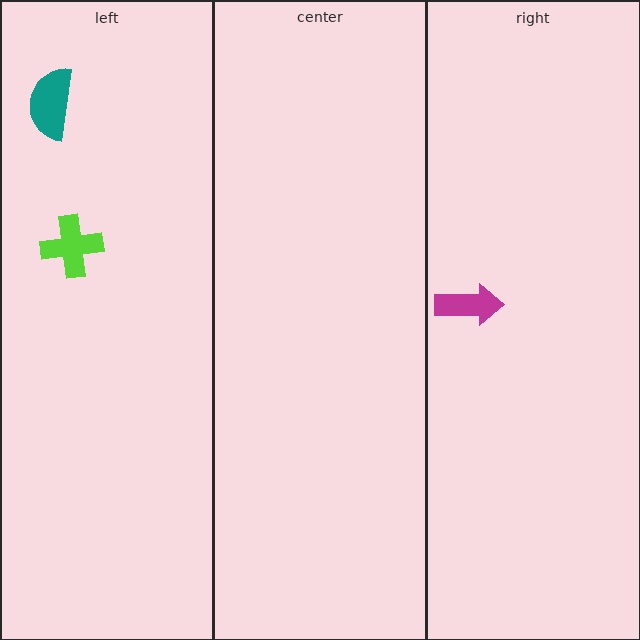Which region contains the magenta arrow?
The right region.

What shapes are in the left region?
The lime cross, the teal semicircle.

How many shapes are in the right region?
1.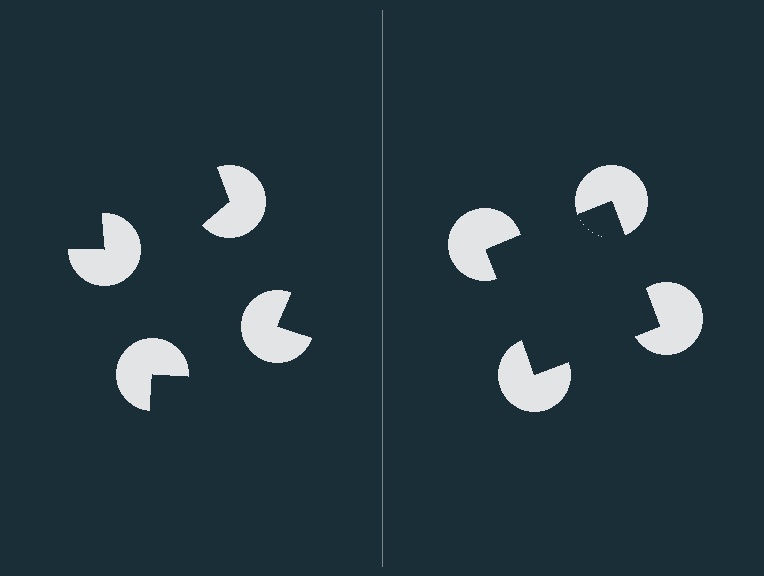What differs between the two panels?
The pac-man discs are positioned identically on both sides; only the wedge orientations differ. On the right they align to a square; on the left they are misaligned.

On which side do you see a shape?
An illusory square appears on the right side. On the left side the wedge cuts are rotated, so no coherent shape forms.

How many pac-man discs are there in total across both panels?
8 — 4 on each side.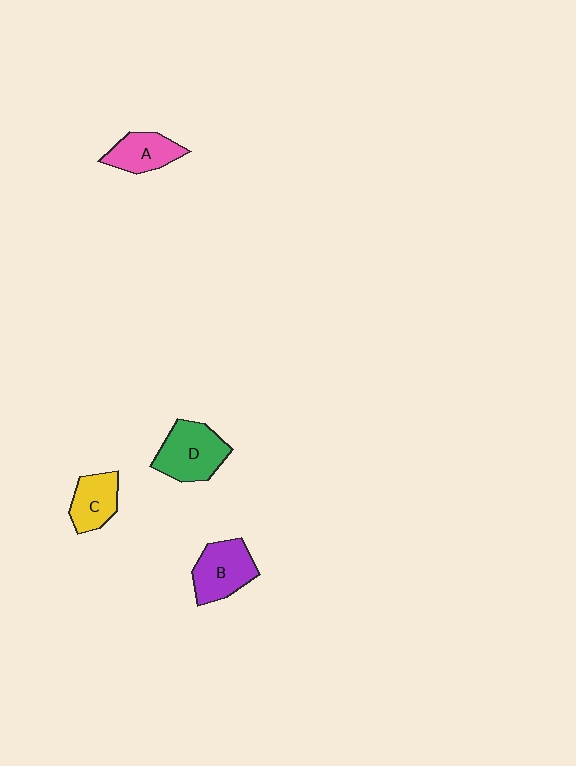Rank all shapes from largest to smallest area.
From largest to smallest: D (green), B (purple), A (pink), C (yellow).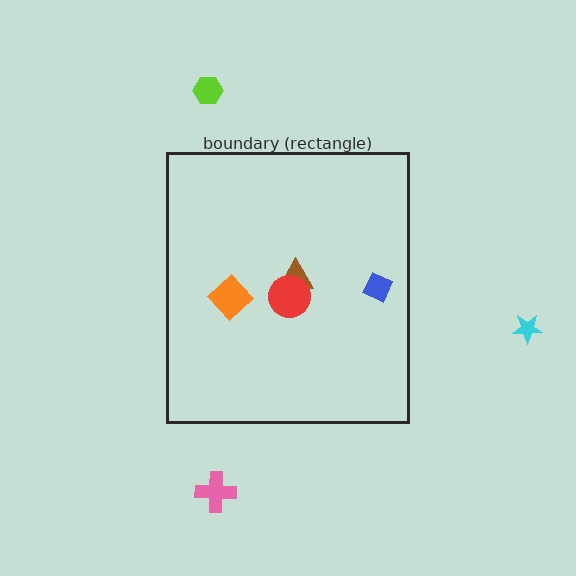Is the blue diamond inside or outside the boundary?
Inside.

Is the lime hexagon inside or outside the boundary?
Outside.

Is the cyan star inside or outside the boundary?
Outside.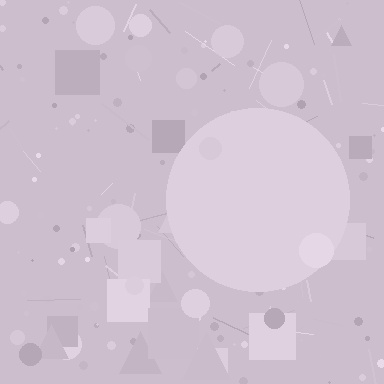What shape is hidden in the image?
A circle is hidden in the image.